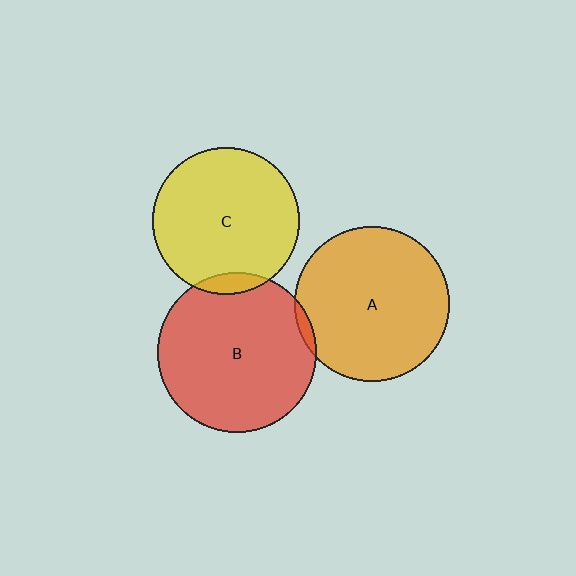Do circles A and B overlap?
Yes.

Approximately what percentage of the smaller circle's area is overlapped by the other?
Approximately 5%.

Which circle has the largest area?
Circle B (red).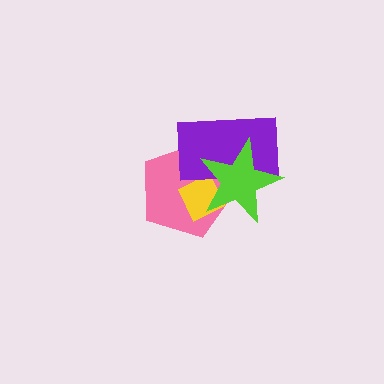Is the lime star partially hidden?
No, no other shape covers it.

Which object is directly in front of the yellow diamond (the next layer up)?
The purple rectangle is directly in front of the yellow diamond.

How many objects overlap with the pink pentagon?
3 objects overlap with the pink pentagon.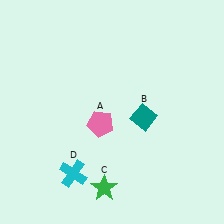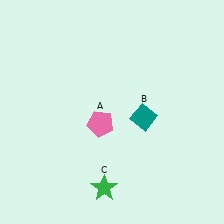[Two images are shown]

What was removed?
The cyan cross (D) was removed in Image 2.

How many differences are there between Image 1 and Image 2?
There is 1 difference between the two images.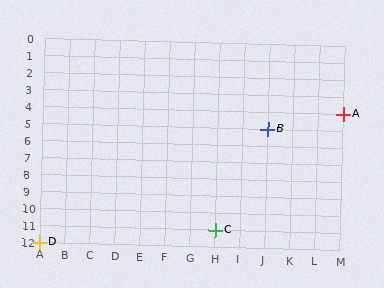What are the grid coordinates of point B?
Point B is at grid coordinates (J, 5).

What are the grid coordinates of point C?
Point C is at grid coordinates (H, 11).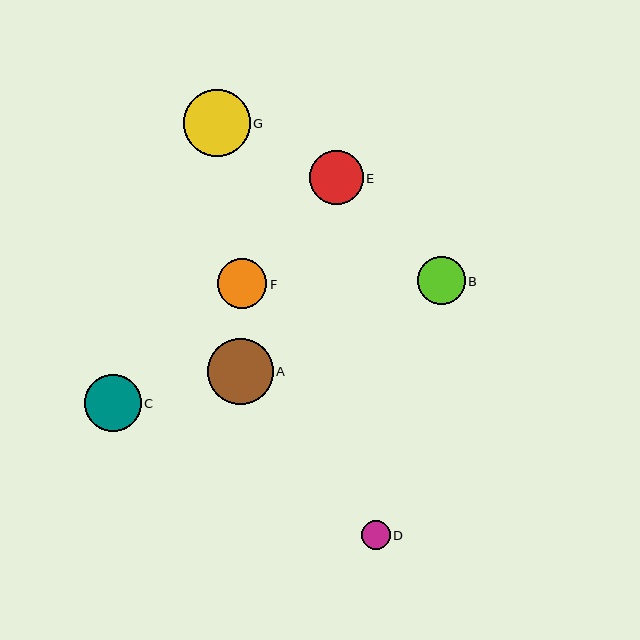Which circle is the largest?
Circle G is the largest with a size of approximately 67 pixels.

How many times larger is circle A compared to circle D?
Circle A is approximately 2.3 times the size of circle D.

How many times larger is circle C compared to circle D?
Circle C is approximately 2.0 times the size of circle D.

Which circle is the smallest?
Circle D is the smallest with a size of approximately 29 pixels.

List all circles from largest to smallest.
From largest to smallest: G, A, C, E, F, B, D.